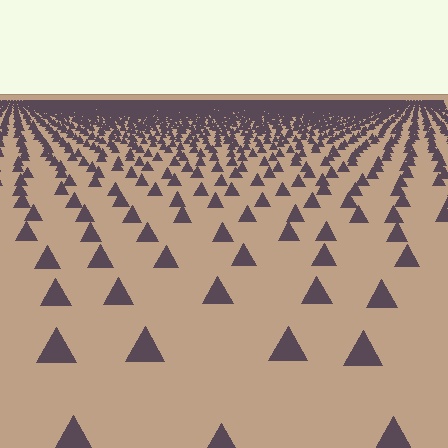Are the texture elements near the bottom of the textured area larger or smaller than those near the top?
Larger. Near the bottom, elements are closer to the viewer and appear at a bigger on-screen size.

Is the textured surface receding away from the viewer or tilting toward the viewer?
The surface is receding away from the viewer. Texture elements get smaller and denser toward the top.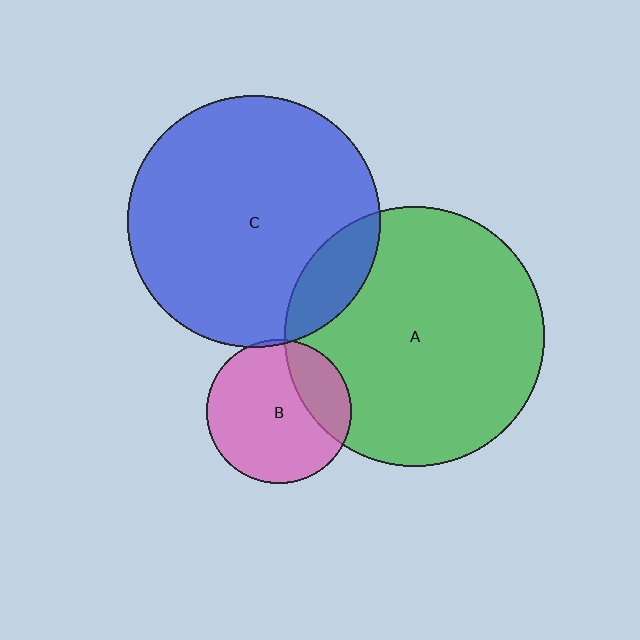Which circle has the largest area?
Circle A (green).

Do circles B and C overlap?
Yes.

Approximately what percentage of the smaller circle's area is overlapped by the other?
Approximately 5%.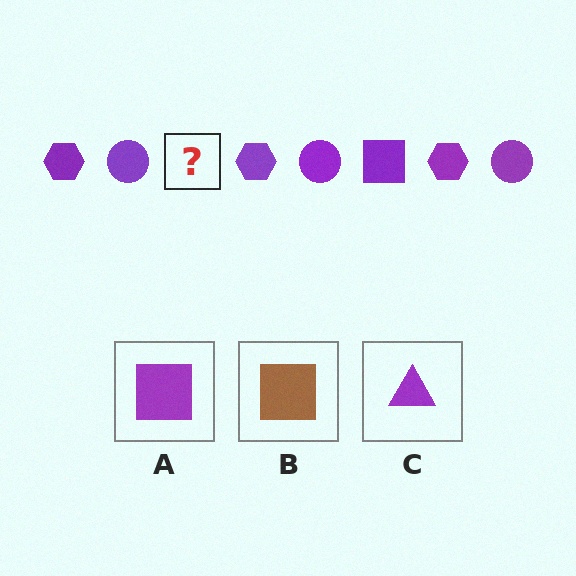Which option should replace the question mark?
Option A.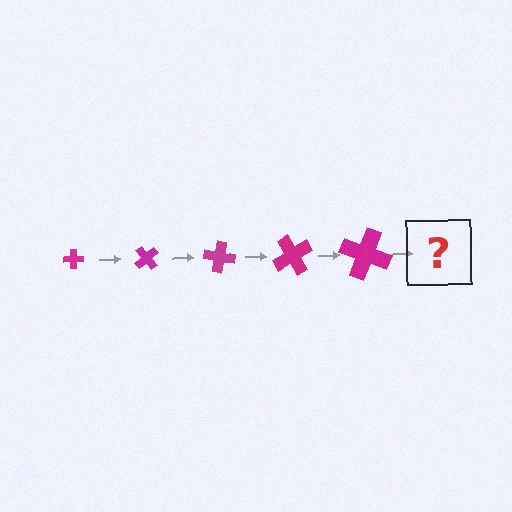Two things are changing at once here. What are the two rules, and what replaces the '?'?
The two rules are that the cross grows larger each step and it rotates 50 degrees each step. The '?' should be a cross, larger than the previous one and rotated 250 degrees from the start.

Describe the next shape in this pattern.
It should be a cross, larger than the previous one and rotated 250 degrees from the start.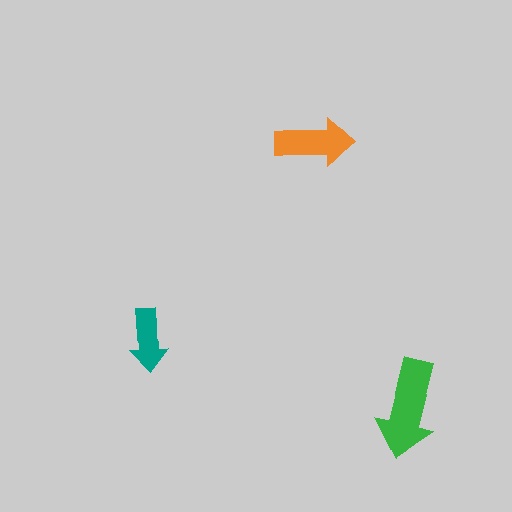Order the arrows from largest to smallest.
the green one, the orange one, the teal one.